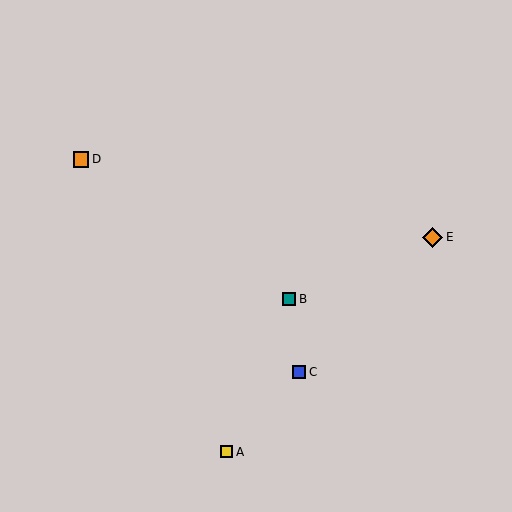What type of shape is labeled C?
Shape C is a blue square.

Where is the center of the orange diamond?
The center of the orange diamond is at (433, 237).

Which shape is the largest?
The orange diamond (labeled E) is the largest.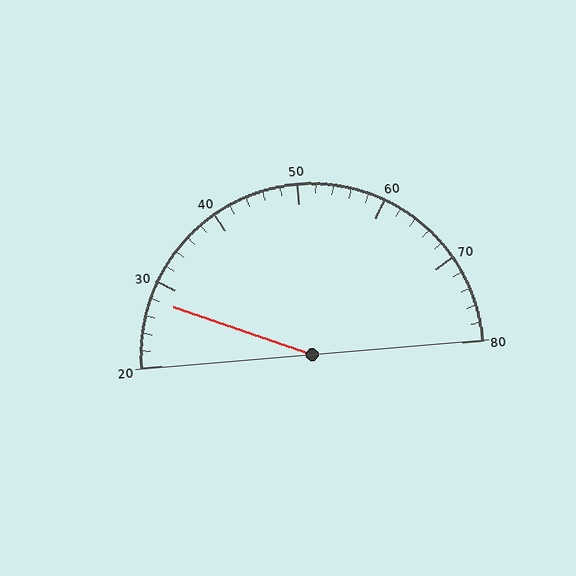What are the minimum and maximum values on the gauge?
The gauge ranges from 20 to 80.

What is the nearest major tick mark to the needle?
The nearest major tick mark is 30.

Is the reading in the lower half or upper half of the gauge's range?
The reading is in the lower half of the range (20 to 80).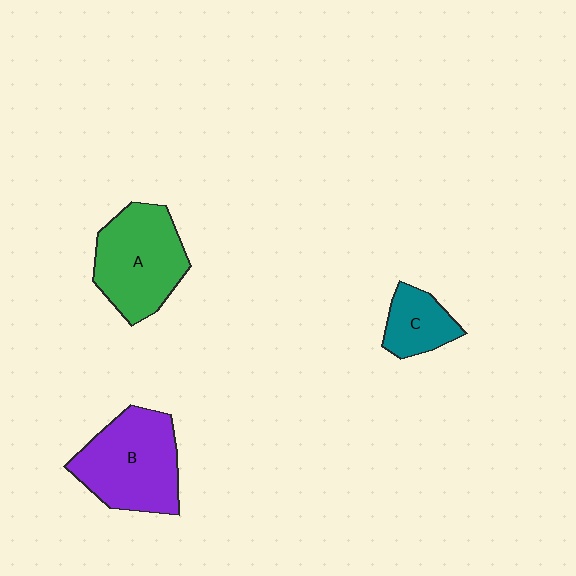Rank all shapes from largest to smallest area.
From largest to smallest: B (purple), A (green), C (teal).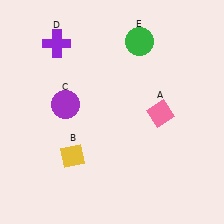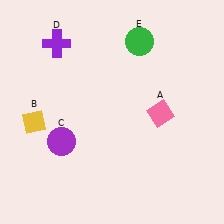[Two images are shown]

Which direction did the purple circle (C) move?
The purple circle (C) moved down.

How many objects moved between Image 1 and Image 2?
2 objects moved between the two images.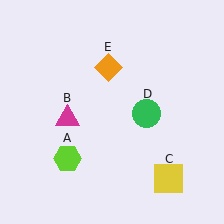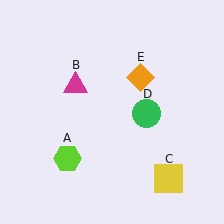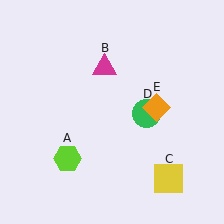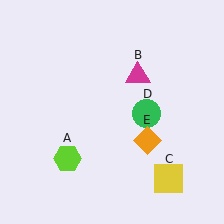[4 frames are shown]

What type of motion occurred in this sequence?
The magenta triangle (object B), orange diamond (object E) rotated clockwise around the center of the scene.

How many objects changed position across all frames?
2 objects changed position: magenta triangle (object B), orange diamond (object E).